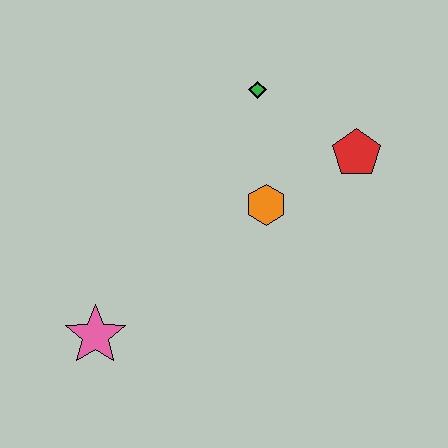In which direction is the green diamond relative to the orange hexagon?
The green diamond is above the orange hexagon.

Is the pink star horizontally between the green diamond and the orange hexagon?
No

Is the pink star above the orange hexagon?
No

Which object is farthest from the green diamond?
The pink star is farthest from the green diamond.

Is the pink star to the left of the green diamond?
Yes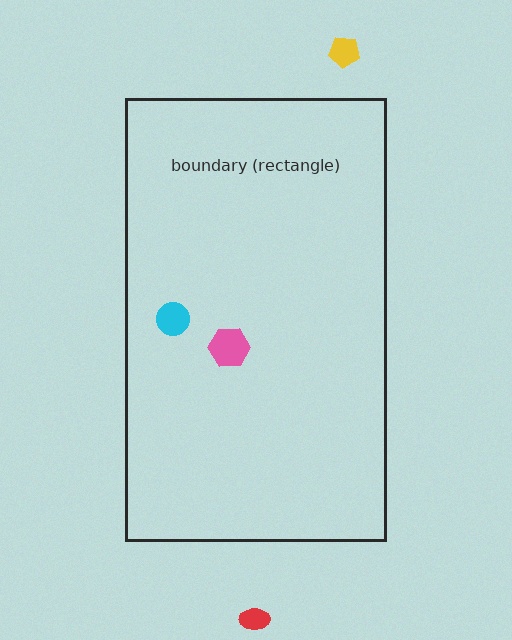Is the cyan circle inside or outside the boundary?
Inside.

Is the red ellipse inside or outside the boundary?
Outside.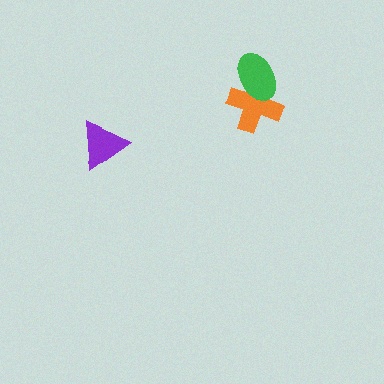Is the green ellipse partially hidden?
No, no other shape covers it.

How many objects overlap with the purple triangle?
0 objects overlap with the purple triangle.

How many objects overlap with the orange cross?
1 object overlaps with the orange cross.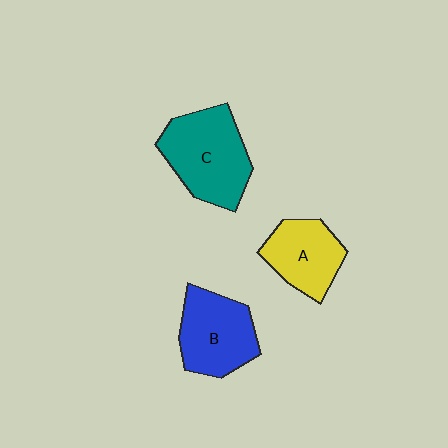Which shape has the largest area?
Shape C (teal).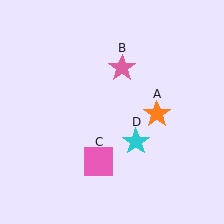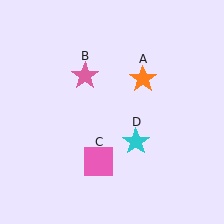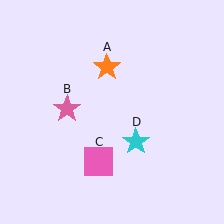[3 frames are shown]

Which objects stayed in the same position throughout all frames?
Pink square (object C) and cyan star (object D) remained stationary.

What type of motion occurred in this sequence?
The orange star (object A), pink star (object B) rotated counterclockwise around the center of the scene.